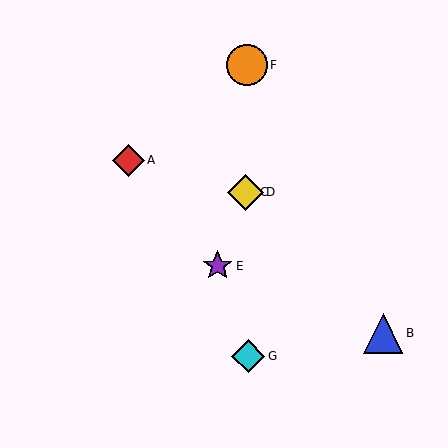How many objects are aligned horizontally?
2 objects (C, D) are aligned horizontally.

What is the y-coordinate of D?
Object D is at y≈192.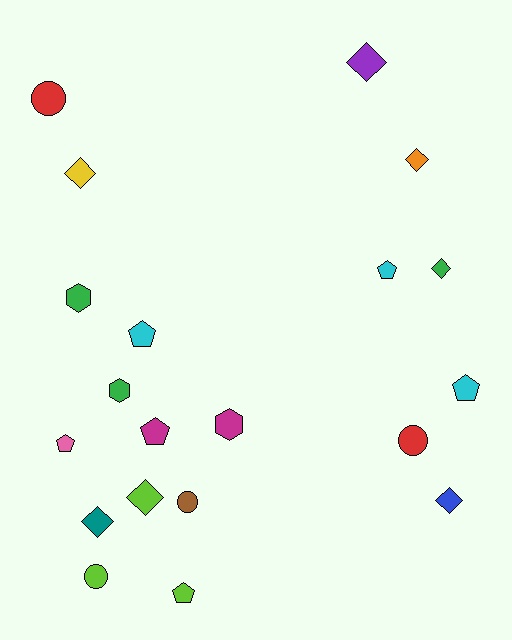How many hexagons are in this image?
There are 3 hexagons.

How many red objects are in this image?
There are 2 red objects.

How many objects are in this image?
There are 20 objects.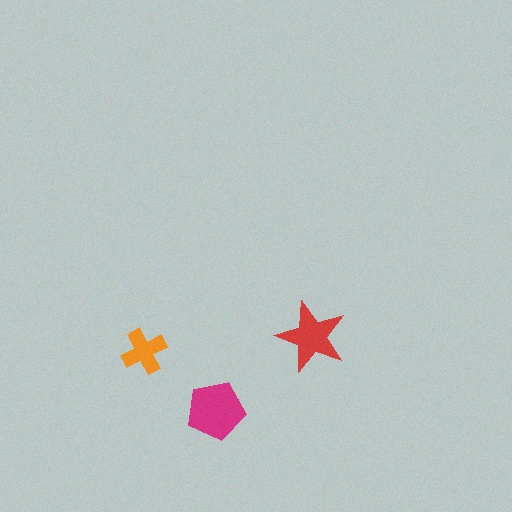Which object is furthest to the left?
The orange cross is leftmost.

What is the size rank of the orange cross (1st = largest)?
3rd.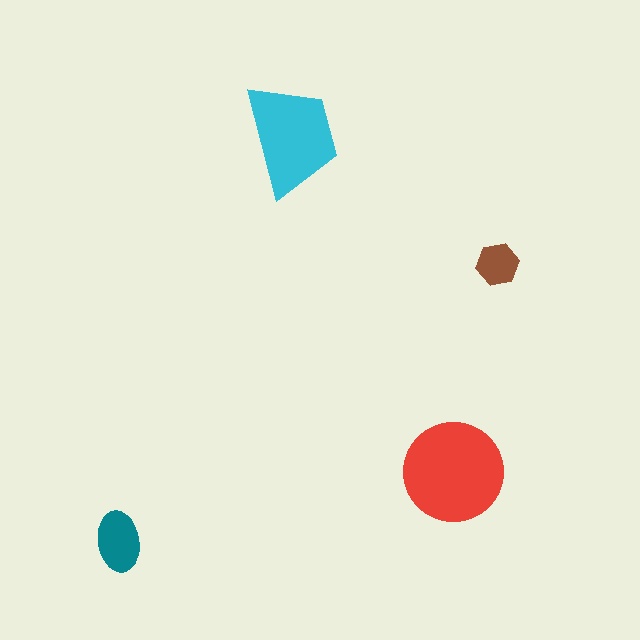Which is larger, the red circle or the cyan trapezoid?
The red circle.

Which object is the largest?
The red circle.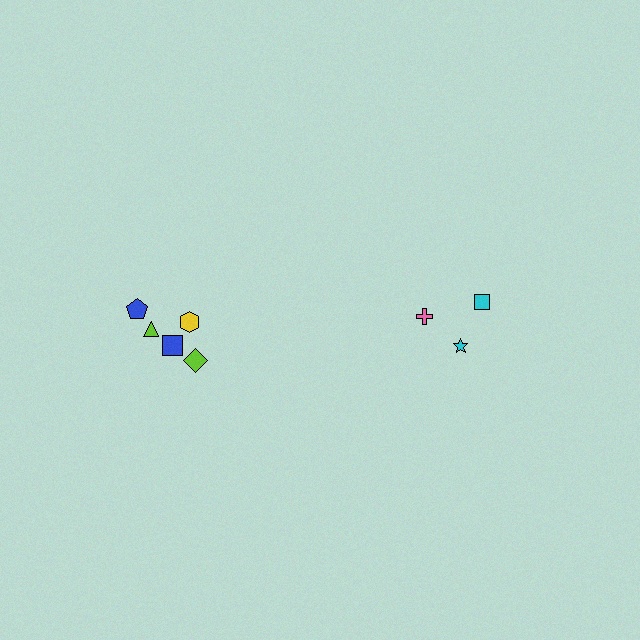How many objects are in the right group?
There are 3 objects.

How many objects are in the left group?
There are 5 objects.